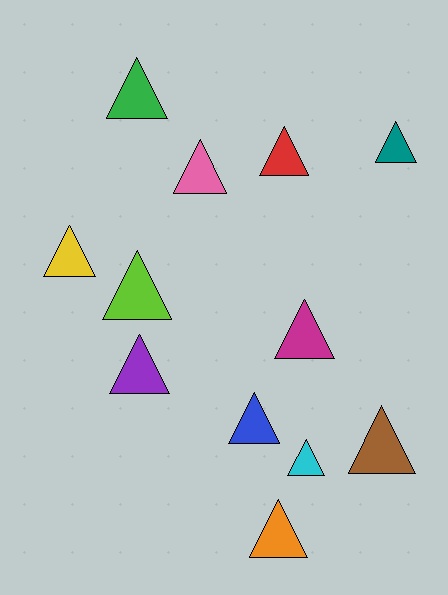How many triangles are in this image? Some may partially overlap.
There are 12 triangles.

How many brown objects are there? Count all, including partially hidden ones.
There is 1 brown object.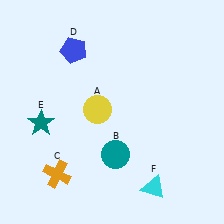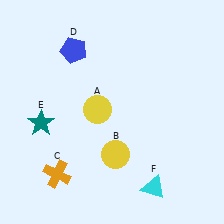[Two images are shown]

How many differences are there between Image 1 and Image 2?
There is 1 difference between the two images.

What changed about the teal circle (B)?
In Image 1, B is teal. In Image 2, it changed to yellow.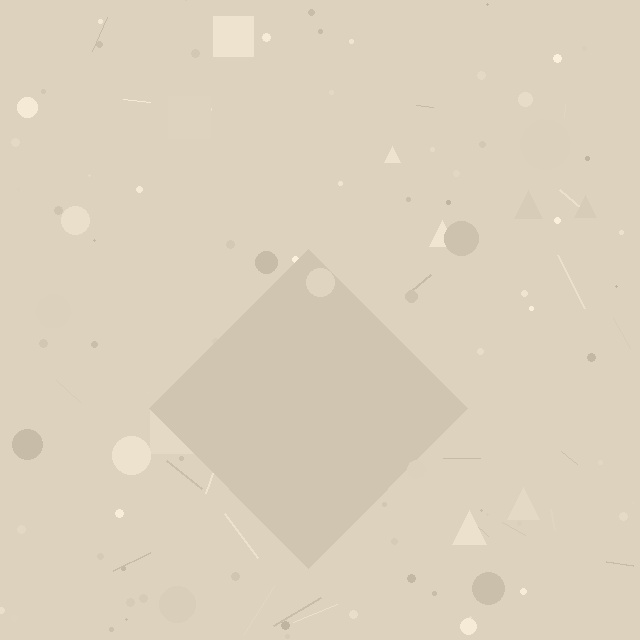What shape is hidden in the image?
A diamond is hidden in the image.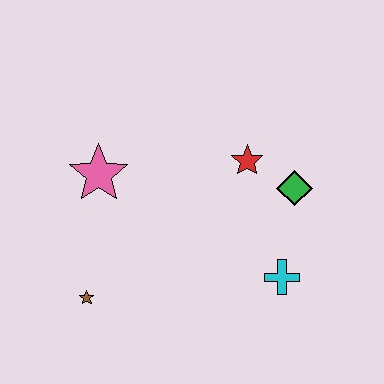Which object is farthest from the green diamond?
The brown star is farthest from the green diamond.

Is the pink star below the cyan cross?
No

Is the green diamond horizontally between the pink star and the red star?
No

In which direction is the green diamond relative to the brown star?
The green diamond is to the right of the brown star.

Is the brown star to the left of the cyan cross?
Yes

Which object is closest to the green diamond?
The red star is closest to the green diamond.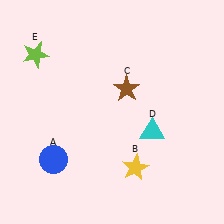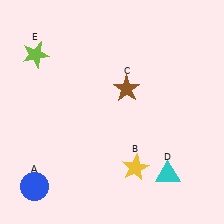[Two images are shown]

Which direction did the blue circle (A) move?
The blue circle (A) moved down.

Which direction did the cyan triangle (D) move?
The cyan triangle (D) moved down.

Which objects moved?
The objects that moved are: the blue circle (A), the cyan triangle (D).